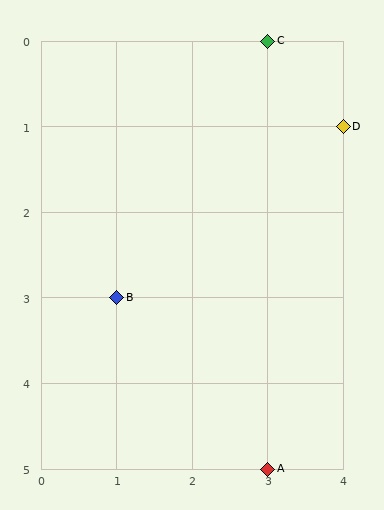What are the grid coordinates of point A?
Point A is at grid coordinates (3, 5).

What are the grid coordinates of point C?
Point C is at grid coordinates (3, 0).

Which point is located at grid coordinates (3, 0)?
Point C is at (3, 0).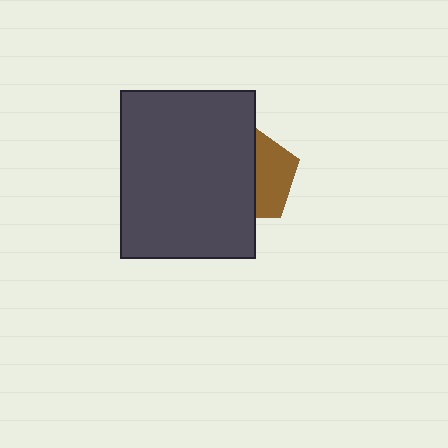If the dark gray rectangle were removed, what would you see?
You would see the complete brown pentagon.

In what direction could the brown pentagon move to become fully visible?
The brown pentagon could move right. That would shift it out from behind the dark gray rectangle entirely.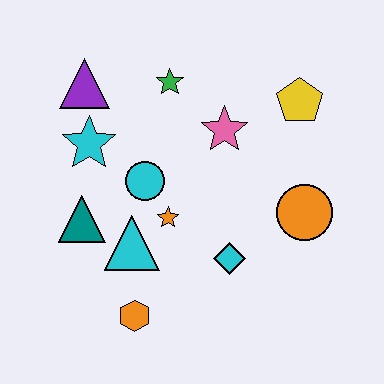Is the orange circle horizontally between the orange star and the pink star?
No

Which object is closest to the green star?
The pink star is closest to the green star.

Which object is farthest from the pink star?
The orange hexagon is farthest from the pink star.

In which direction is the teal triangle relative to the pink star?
The teal triangle is to the left of the pink star.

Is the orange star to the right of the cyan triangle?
Yes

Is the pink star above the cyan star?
Yes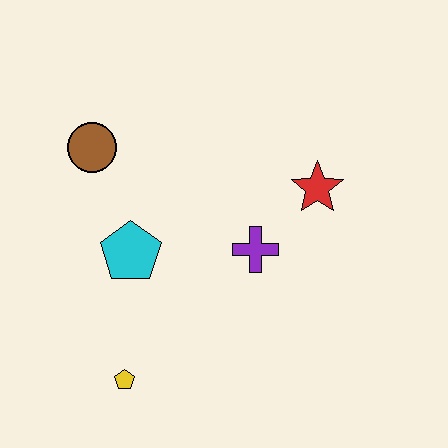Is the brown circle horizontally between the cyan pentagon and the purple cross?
No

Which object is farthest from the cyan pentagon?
The red star is farthest from the cyan pentagon.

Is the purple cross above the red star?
No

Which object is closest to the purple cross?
The red star is closest to the purple cross.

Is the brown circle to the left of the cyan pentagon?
Yes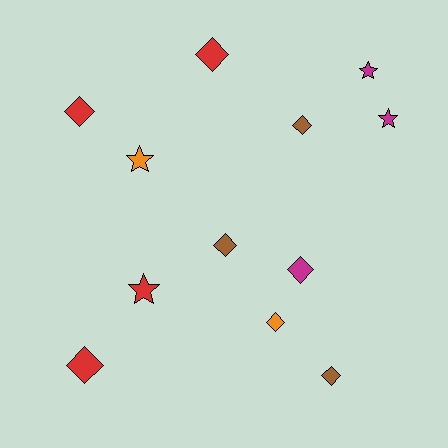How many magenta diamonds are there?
There is 1 magenta diamond.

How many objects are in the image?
There are 12 objects.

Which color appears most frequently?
Red, with 4 objects.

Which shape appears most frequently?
Diamond, with 8 objects.